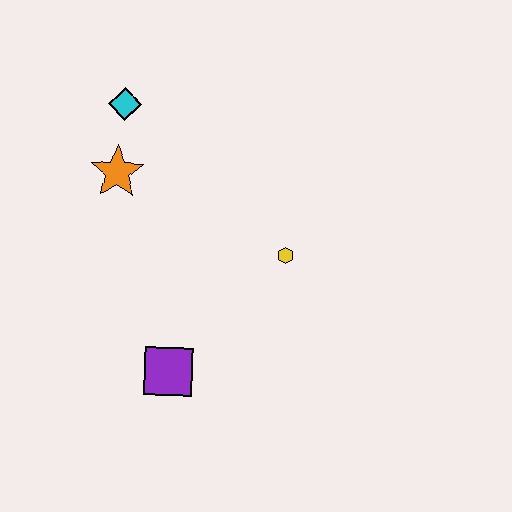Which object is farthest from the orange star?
The purple square is farthest from the orange star.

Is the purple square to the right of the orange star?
Yes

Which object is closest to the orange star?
The cyan diamond is closest to the orange star.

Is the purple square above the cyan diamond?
No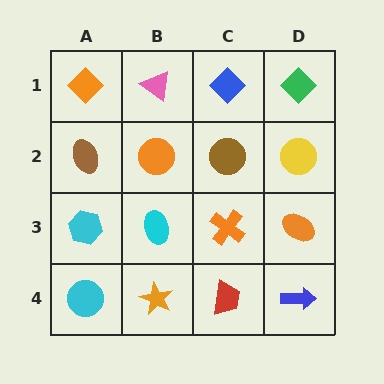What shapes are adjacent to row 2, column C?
A blue diamond (row 1, column C), an orange cross (row 3, column C), an orange circle (row 2, column B), a yellow circle (row 2, column D).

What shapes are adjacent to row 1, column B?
An orange circle (row 2, column B), an orange diamond (row 1, column A), a blue diamond (row 1, column C).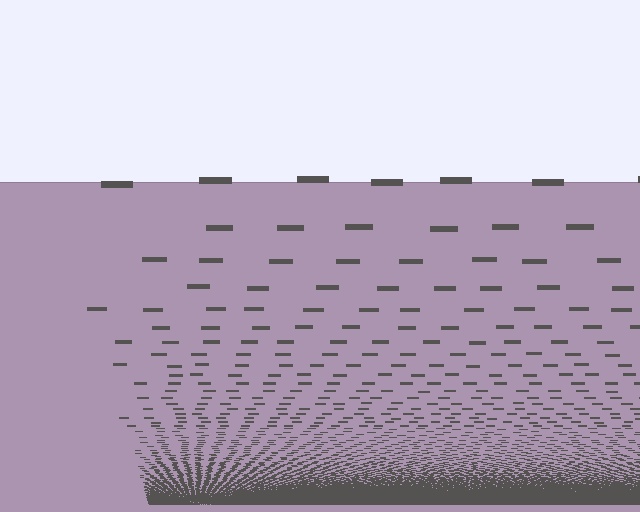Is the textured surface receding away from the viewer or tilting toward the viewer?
The surface appears to tilt toward the viewer. Texture elements get larger and sparser toward the top.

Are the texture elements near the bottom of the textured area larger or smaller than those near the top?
Smaller. The gradient is inverted — elements near the bottom are smaller and denser.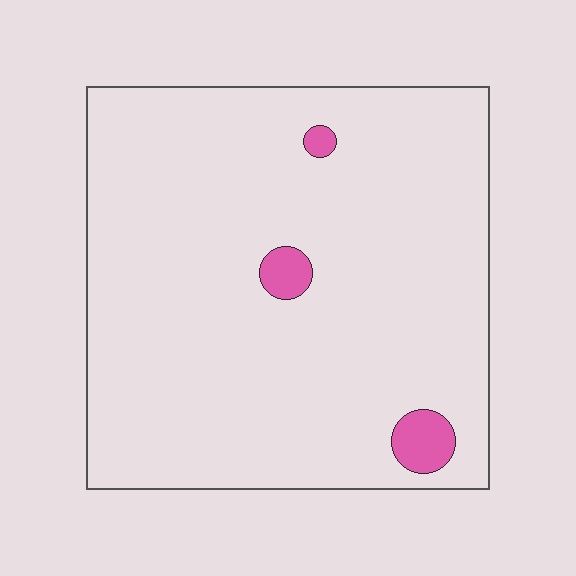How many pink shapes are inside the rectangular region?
3.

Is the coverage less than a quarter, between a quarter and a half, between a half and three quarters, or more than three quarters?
Less than a quarter.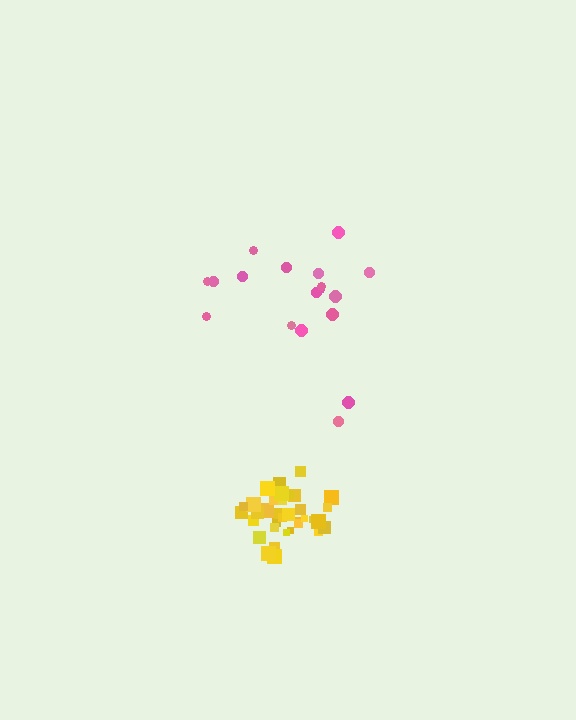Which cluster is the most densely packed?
Yellow.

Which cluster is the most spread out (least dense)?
Pink.